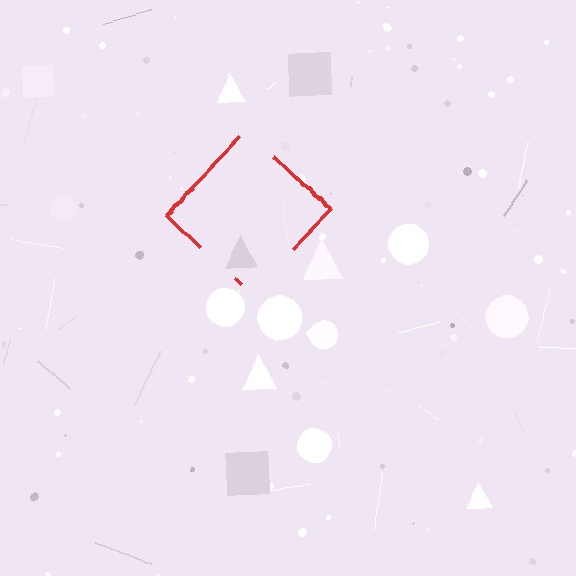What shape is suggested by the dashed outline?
The dashed outline suggests a diamond.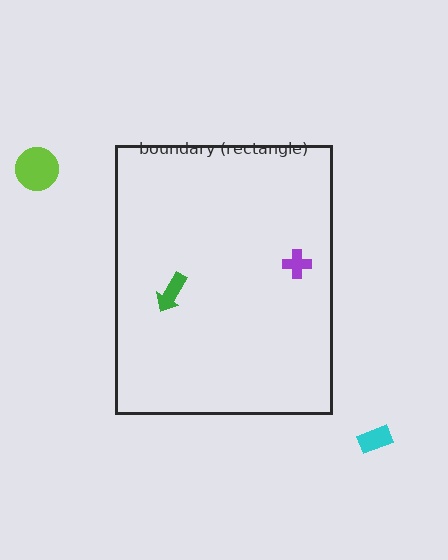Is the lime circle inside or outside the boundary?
Outside.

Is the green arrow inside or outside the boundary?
Inside.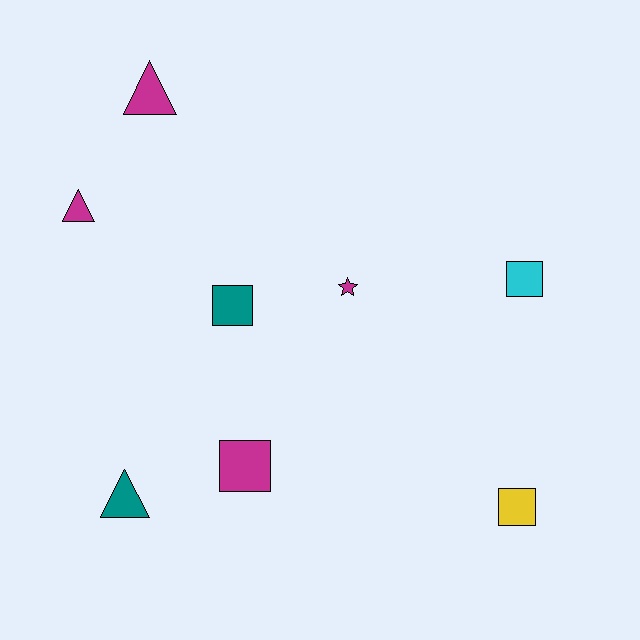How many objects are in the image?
There are 8 objects.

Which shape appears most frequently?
Square, with 4 objects.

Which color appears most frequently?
Magenta, with 4 objects.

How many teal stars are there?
There are no teal stars.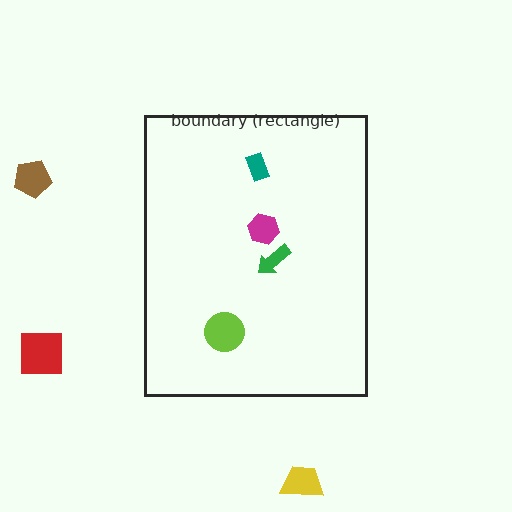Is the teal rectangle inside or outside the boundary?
Inside.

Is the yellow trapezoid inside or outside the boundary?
Outside.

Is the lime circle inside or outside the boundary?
Inside.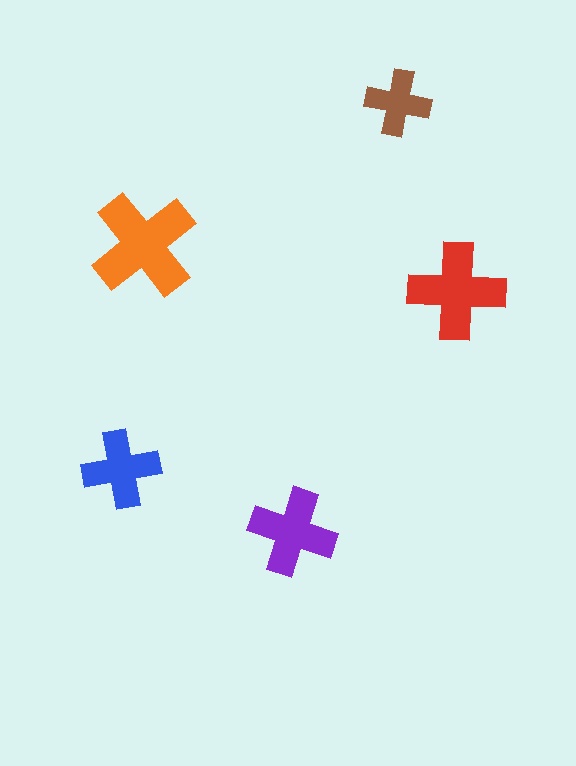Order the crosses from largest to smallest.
the orange one, the red one, the purple one, the blue one, the brown one.